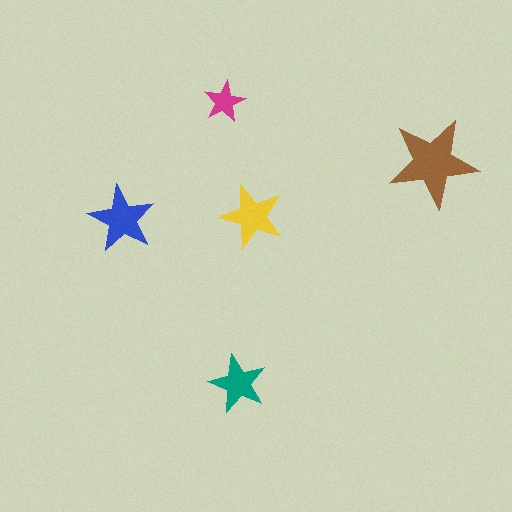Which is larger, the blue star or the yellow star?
The blue one.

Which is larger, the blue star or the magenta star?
The blue one.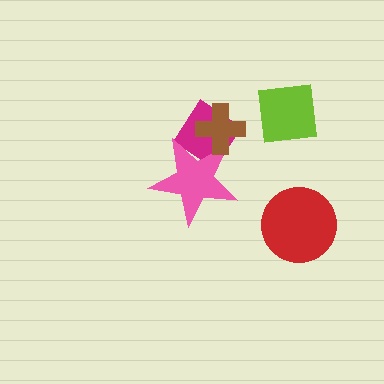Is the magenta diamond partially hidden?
Yes, it is partially covered by another shape.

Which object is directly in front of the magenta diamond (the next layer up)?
The pink star is directly in front of the magenta diamond.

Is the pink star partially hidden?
Yes, it is partially covered by another shape.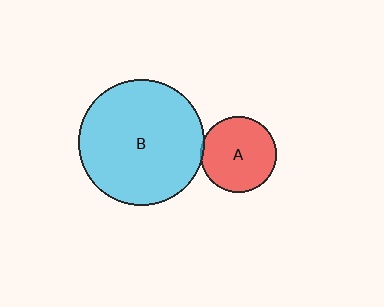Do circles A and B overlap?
Yes.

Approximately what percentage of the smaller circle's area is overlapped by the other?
Approximately 5%.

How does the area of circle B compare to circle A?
Approximately 2.7 times.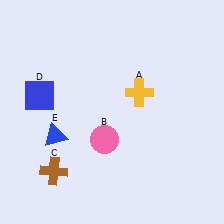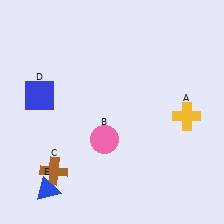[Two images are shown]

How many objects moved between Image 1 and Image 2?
2 objects moved between the two images.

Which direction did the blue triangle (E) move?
The blue triangle (E) moved down.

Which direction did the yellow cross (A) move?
The yellow cross (A) moved right.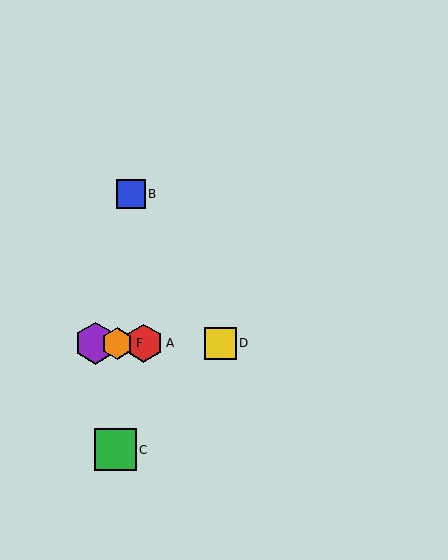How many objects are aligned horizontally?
4 objects (A, D, E, F) are aligned horizontally.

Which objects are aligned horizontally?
Objects A, D, E, F are aligned horizontally.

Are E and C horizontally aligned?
No, E is at y≈343 and C is at y≈450.